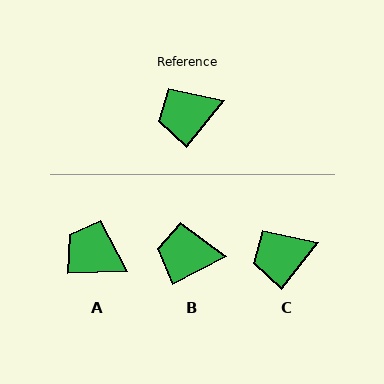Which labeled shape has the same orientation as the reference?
C.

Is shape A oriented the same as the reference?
No, it is off by about 50 degrees.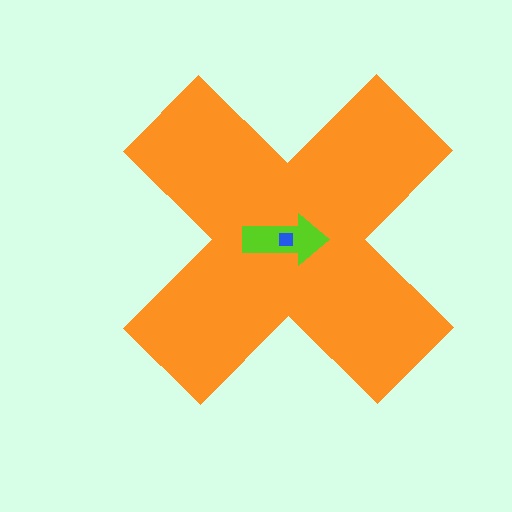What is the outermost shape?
The orange cross.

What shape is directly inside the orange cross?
The lime arrow.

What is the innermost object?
The blue square.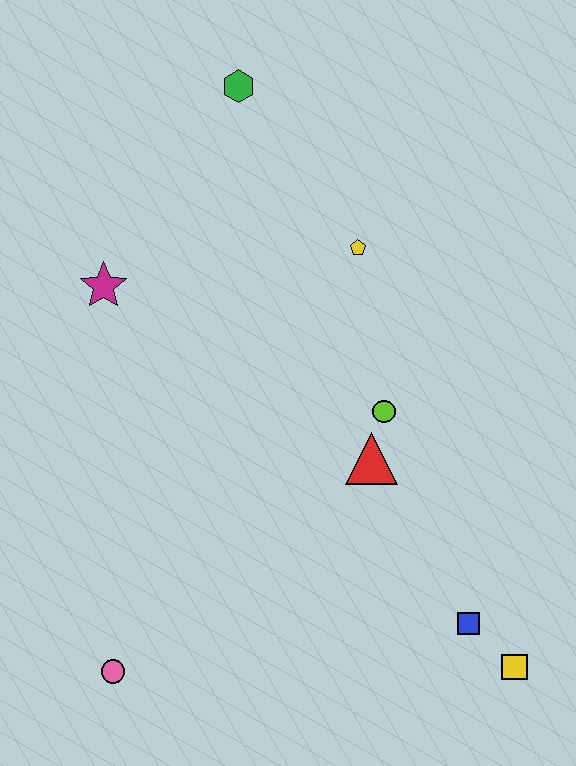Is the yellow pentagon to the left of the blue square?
Yes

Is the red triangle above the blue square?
Yes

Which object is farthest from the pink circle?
The green hexagon is farthest from the pink circle.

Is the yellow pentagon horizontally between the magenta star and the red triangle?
Yes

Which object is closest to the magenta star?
The green hexagon is closest to the magenta star.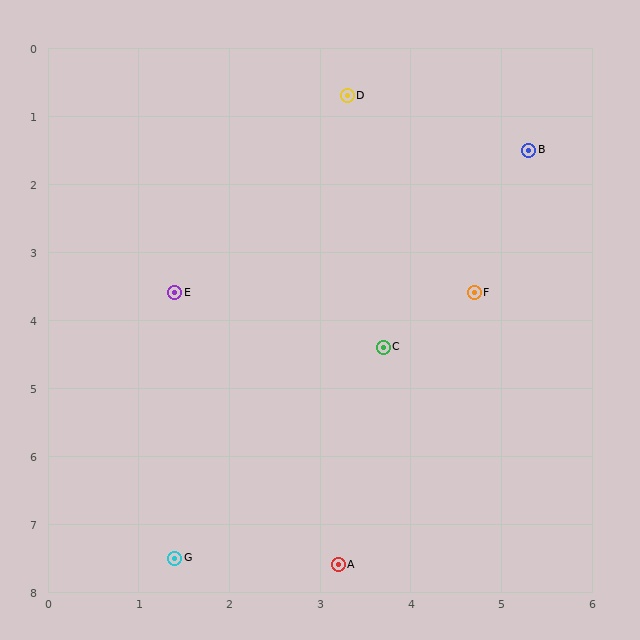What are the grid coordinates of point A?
Point A is at approximately (3.2, 7.6).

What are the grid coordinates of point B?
Point B is at approximately (5.3, 1.5).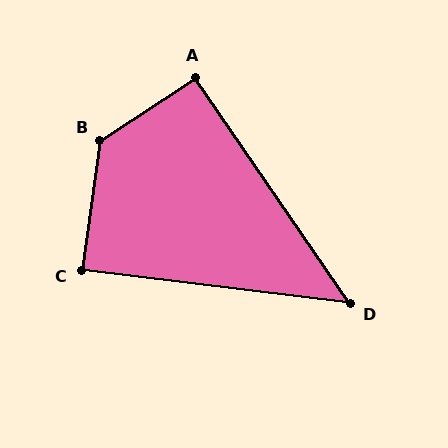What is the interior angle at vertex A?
Approximately 91 degrees (approximately right).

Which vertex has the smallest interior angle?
D, at approximately 49 degrees.